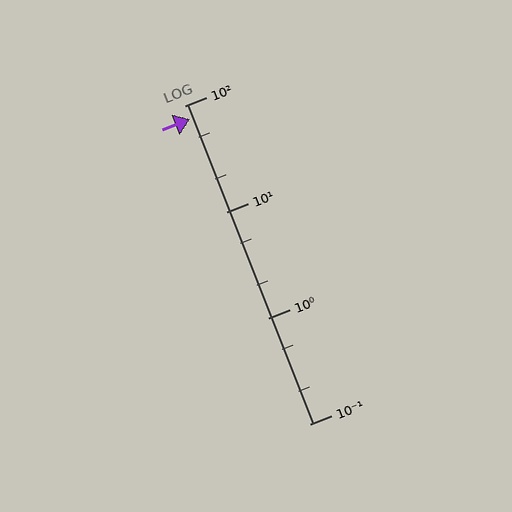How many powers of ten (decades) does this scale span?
The scale spans 3 decades, from 0.1 to 100.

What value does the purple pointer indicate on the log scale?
The pointer indicates approximately 74.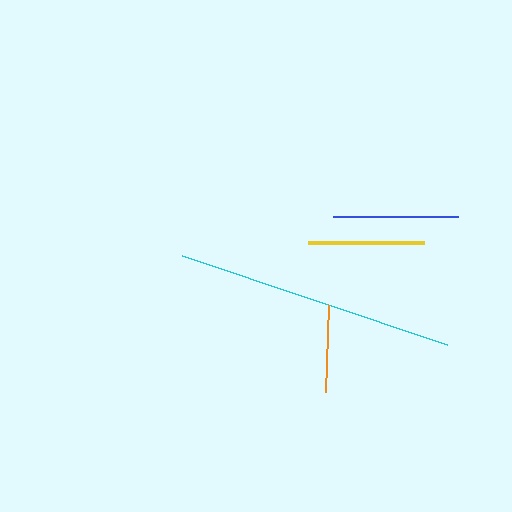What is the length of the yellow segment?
The yellow segment is approximately 116 pixels long.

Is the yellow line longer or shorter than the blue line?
The blue line is longer than the yellow line.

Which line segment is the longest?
The cyan line is the longest at approximately 280 pixels.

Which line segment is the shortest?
The orange line is the shortest at approximately 87 pixels.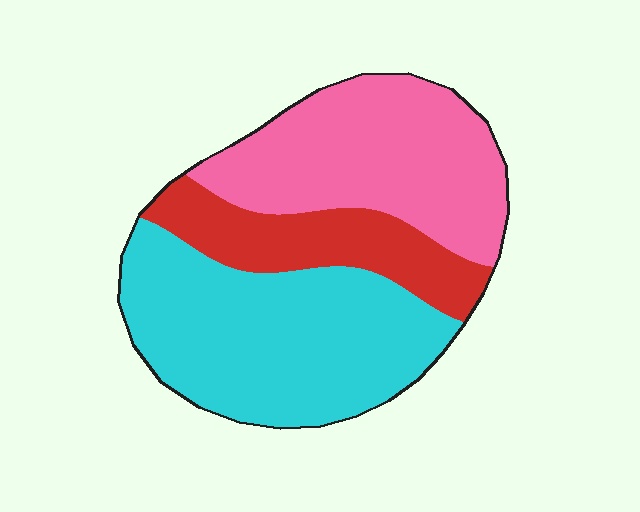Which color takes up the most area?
Cyan, at roughly 45%.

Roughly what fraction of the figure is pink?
Pink covers about 35% of the figure.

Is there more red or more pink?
Pink.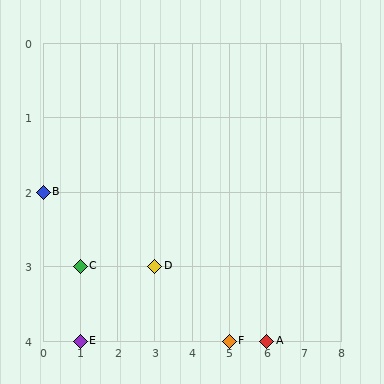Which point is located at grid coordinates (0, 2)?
Point B is at (0, 2).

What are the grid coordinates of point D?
Point D is at grid coordinates (3, 3).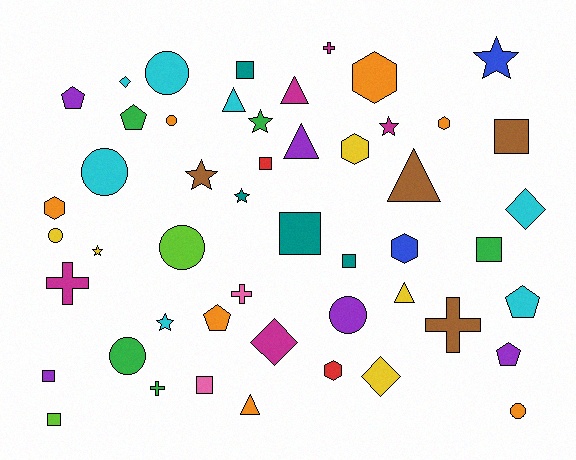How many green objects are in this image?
There are 5 green objects.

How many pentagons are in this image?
There are 5 pentagons.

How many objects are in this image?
There are 50 objects.